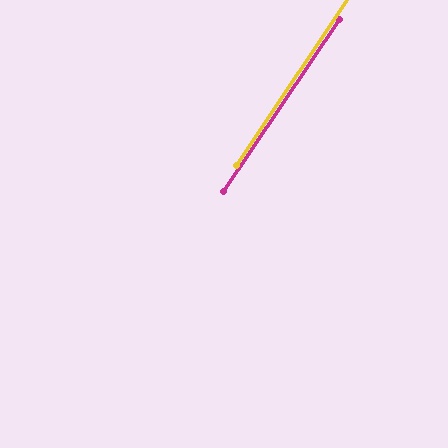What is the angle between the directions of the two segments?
Approximately 0 degrees.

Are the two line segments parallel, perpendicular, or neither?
Parallel — their directions differ by only 0.3°.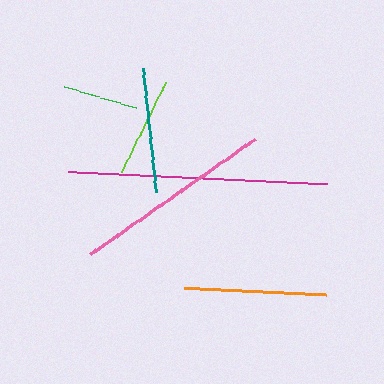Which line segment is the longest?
The magenta line is the longest at approximately 259 pixels.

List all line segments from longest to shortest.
From longest to shortest: magenta, pink, orange, teal, lime, green.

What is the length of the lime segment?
The lime segment is approximately 101 pixels long.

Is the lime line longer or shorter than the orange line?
The orange line is longer than the lime line.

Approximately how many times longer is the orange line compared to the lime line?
The orange line is approximately 1.4 times the length of the lime line.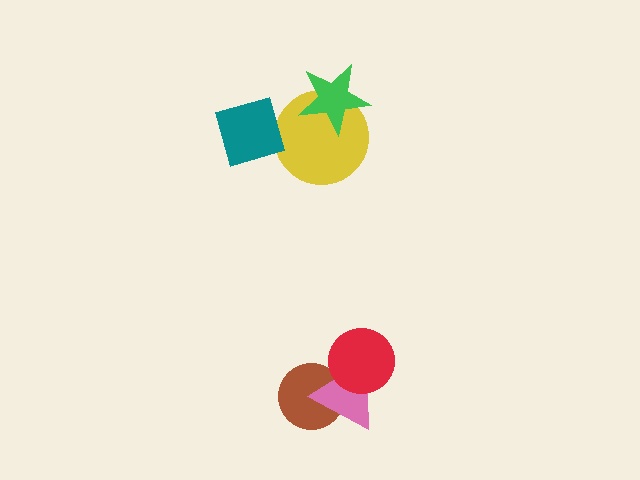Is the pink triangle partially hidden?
Yes, it is partially covered by another shape.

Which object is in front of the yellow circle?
The green star is in front of the yellow circle.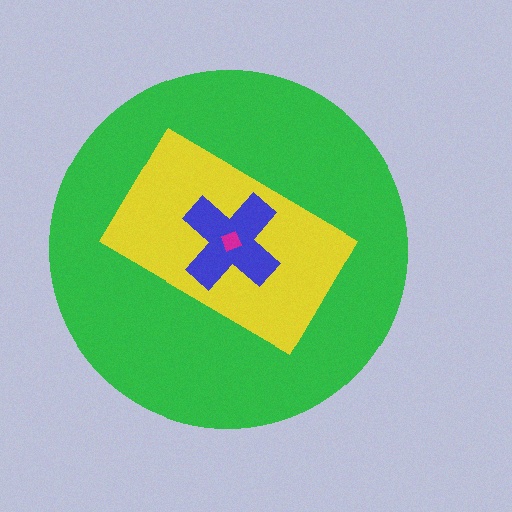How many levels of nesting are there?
4.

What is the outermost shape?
The green circle.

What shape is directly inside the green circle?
The yellow rectangle.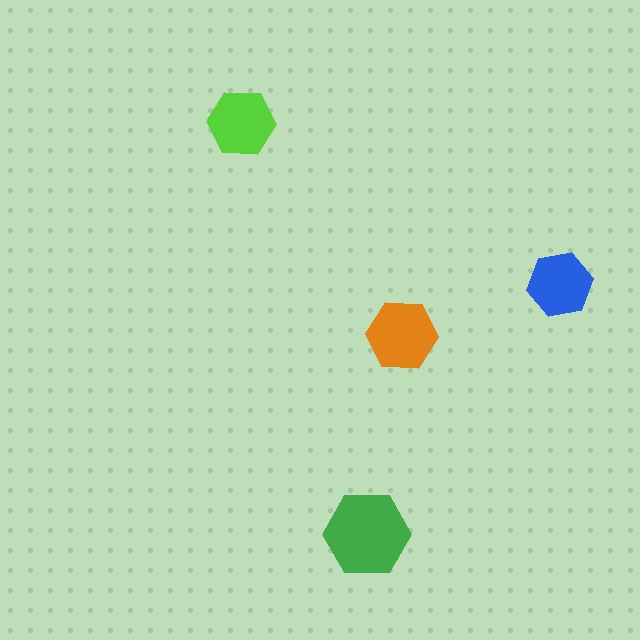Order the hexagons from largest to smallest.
the green one, the orange one, the lime one, the blue one.